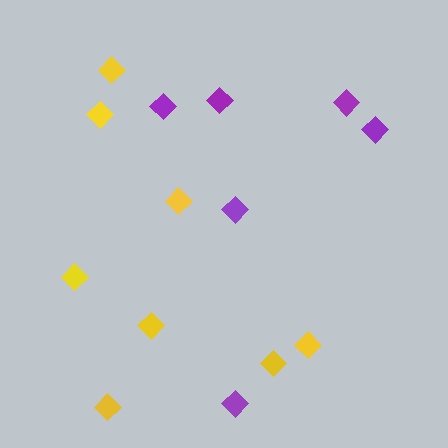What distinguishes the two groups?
There are 2 groups: one group of purple diamonds (6) and one group of yellow diamonds (8).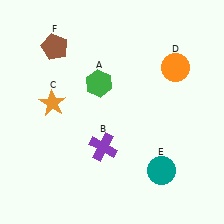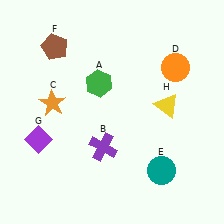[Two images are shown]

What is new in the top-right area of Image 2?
A yellow triangle (H) was added in the top-right area of Image 2.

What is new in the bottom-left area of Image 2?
A purple diamond (G) was added in the bottom-left area of Image 2.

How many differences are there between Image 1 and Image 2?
There are 2 differences between the two images.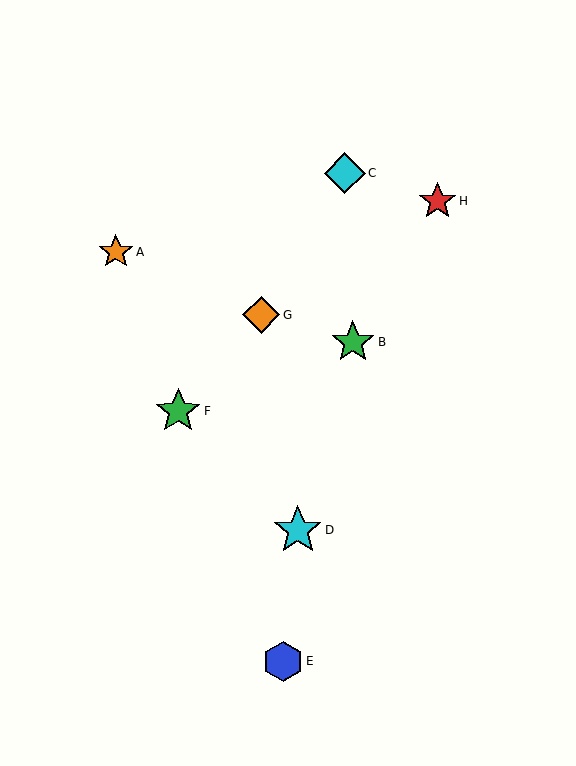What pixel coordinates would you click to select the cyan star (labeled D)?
Click at (298, 530) to select the cyan star D.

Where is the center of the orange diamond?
The center of the orange diamond is at (261, 315).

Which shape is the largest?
The cyan star (labeled D) is the largest.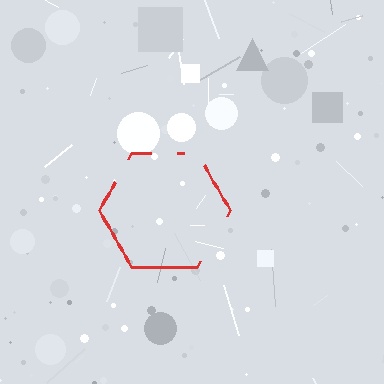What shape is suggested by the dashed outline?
The dashed outline suggests a hexagon.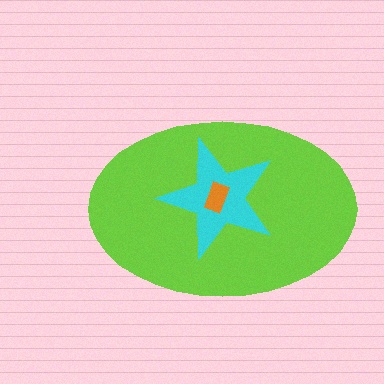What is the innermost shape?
The orange rectangle.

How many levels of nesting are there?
3.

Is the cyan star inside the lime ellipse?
Yes.